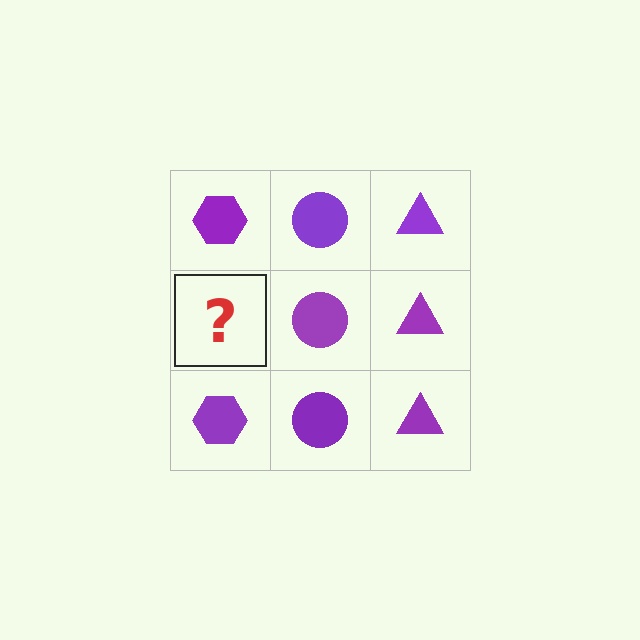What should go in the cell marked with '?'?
The missing cell should contain a purple hexagon.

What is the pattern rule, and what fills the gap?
The rule is that each column has a consistent shape. The gap should be filled with a purple hexagon.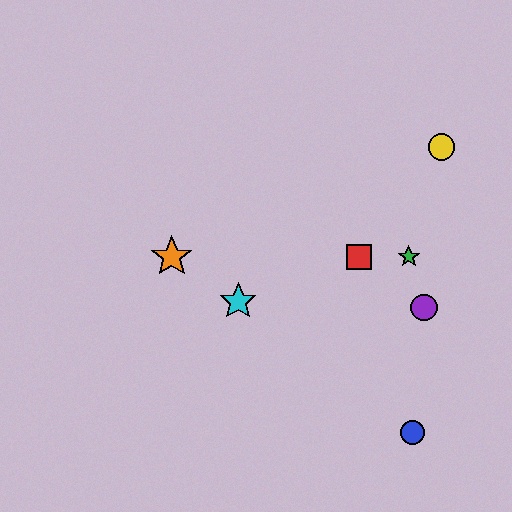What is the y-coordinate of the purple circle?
The purple circle is at y≈308.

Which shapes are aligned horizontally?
The red square, the green star, the orange star are aligned horizontally.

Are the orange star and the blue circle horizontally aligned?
No, the orange star is at y≈257 and the blue circle is at y≈432.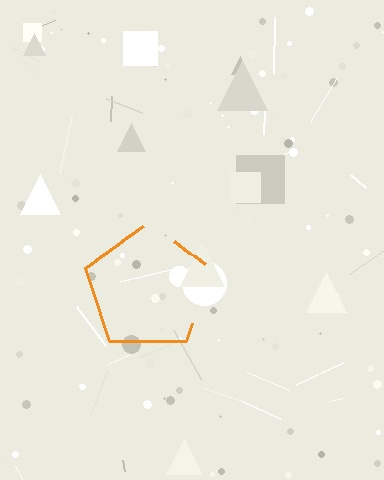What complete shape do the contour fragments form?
The contour fragments form a pentagon.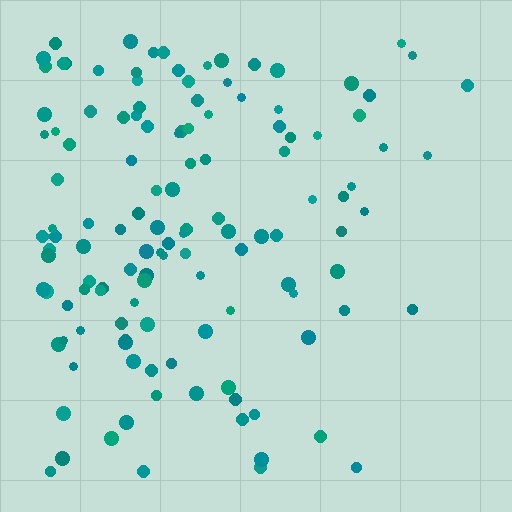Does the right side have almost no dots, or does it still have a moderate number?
Still a moderate number, just noticeably fewer than the left.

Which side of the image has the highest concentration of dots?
The left.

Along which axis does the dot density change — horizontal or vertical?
Horizontal.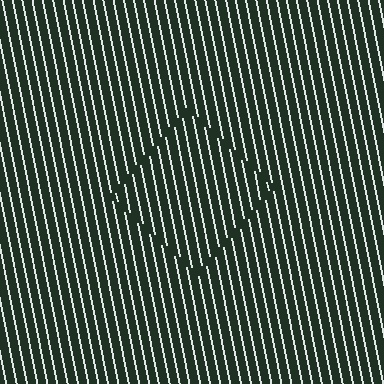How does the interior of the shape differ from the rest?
The interior of the shape contains the same grating, shifted by half a period — the contour is defined by the phase discontinuity where line-ends from the inner and outer gratings abut.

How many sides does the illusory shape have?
4 sides — the line-ends trace a square.